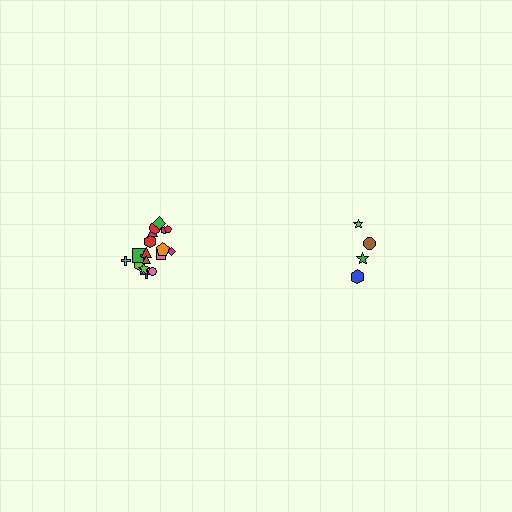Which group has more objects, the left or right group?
The left group.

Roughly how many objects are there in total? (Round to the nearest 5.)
Roughly 20 objects in total.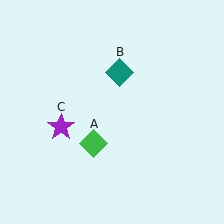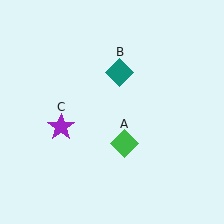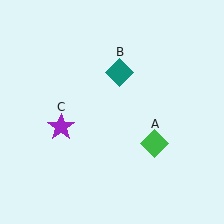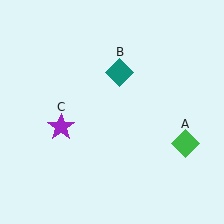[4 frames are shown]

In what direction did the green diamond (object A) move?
The green diamond (object A) moved right.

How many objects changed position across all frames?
1 object changed position: green diamond (object A).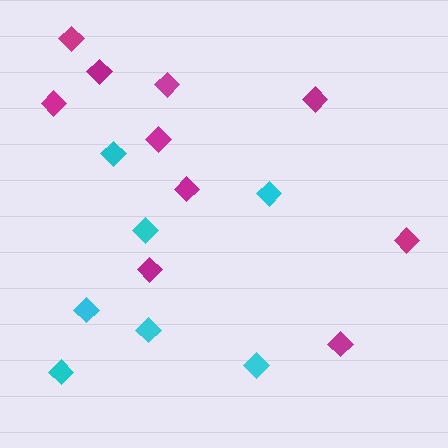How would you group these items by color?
There are 2 groups: one group of cyan diamonds (7) and one group of magenta diamonds (10).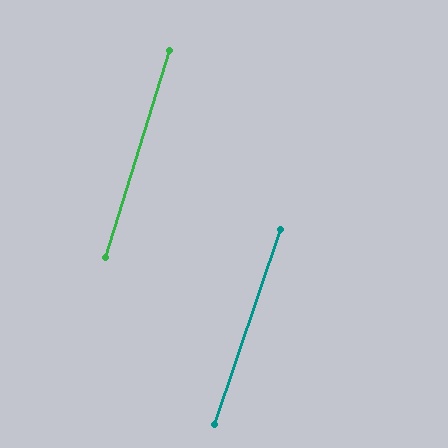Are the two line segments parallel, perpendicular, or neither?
Parallel — their directions differ by only 1.4°.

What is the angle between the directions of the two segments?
Approximately 1 degree.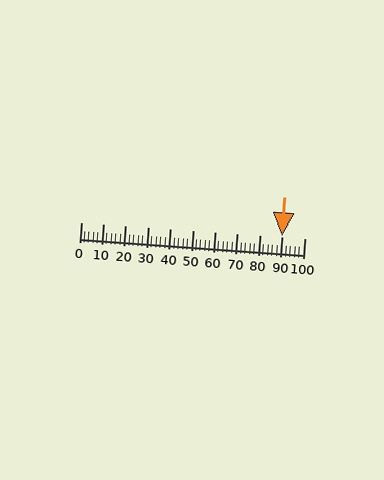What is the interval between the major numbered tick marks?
The major tick marks are spaced 10 units apart.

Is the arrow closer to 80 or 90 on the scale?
The arrow is closer to 90.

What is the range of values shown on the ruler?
The ruler shows values from 0 to 100.